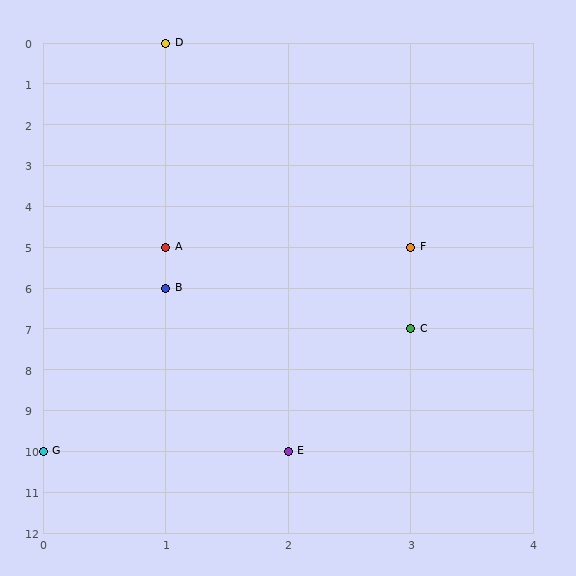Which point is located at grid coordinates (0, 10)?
Point G is at (0, 10).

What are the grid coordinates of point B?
Point B is at grid coordinates (1, 6).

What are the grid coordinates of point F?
Point F is at grid coordinates (3, 5).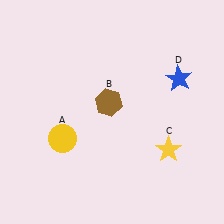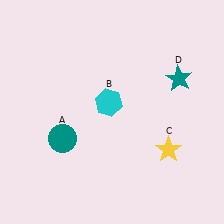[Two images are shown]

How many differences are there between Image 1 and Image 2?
There are 3 differences between the two images.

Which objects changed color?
A changed from yellow to teal. B changed from brown to cyan. D changed from blue to teal.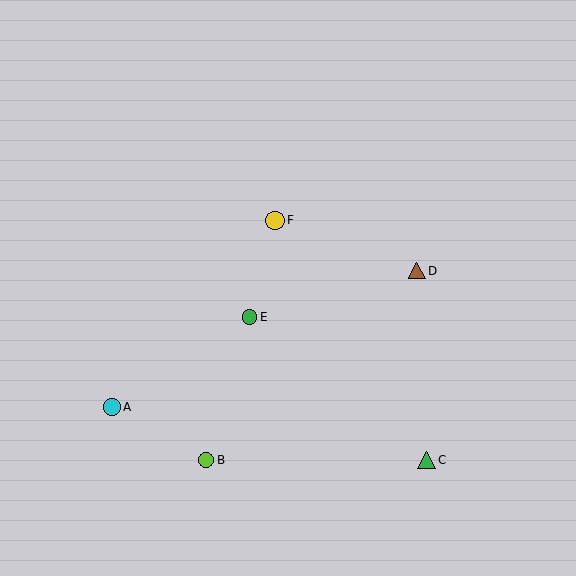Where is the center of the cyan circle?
The center of the cyan circle is at (112, 407).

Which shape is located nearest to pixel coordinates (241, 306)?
The green circle (labeled E) at (249, 317) is nearest to that location.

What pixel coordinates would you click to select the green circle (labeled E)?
Click at (249, 317) to select the green circle E.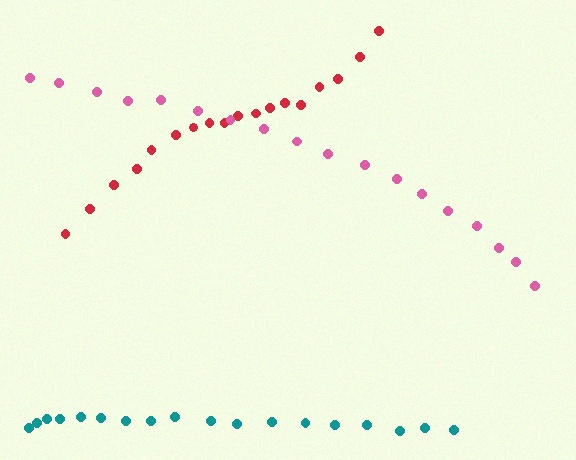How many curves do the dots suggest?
There are 3 distinct paths.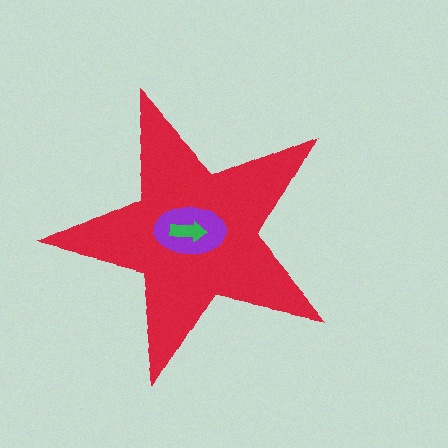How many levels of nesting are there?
3.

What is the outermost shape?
The red star.